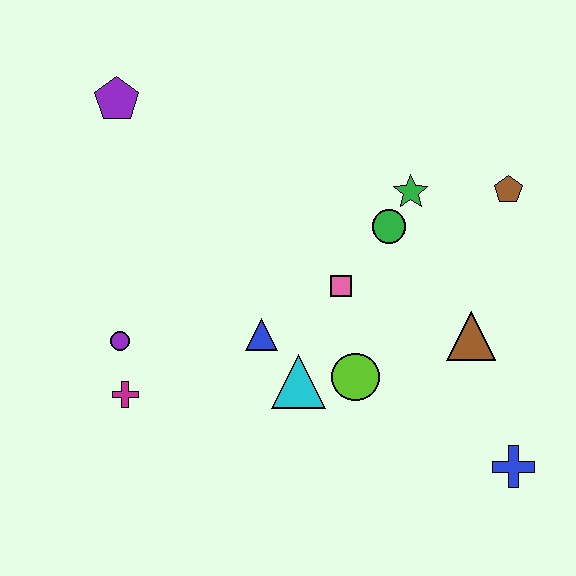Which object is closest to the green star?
The green circle is closest to the green star.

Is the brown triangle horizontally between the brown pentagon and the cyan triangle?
Yes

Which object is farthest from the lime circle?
The purple pentagon is farthest from the lime circle.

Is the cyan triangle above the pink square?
No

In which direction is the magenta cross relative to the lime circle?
The magenta cross is to the left of the lime circle.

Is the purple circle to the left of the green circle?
Yes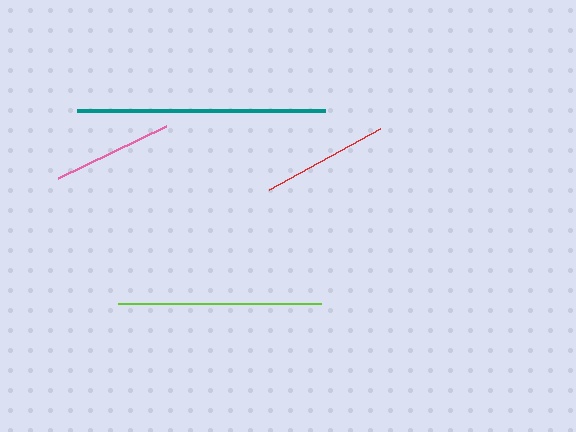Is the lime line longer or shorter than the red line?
The lime line is longer than the red line.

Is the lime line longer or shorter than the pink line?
The lime line is longer than the pink line.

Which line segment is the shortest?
The pink line is the shortest at approximately 120 pixels.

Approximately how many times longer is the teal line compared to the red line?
The teal line is approximately 2.0 times the length of the red line.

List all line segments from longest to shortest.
From longest to shortest: teal, lime, red, pink.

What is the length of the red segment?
The red segment is approximately 127 pixels long.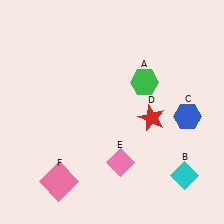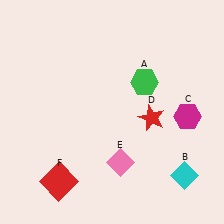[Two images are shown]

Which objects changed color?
C changed from blue to magenta. F changed from pink to red.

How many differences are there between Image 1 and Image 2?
There are 2 differences between the two images.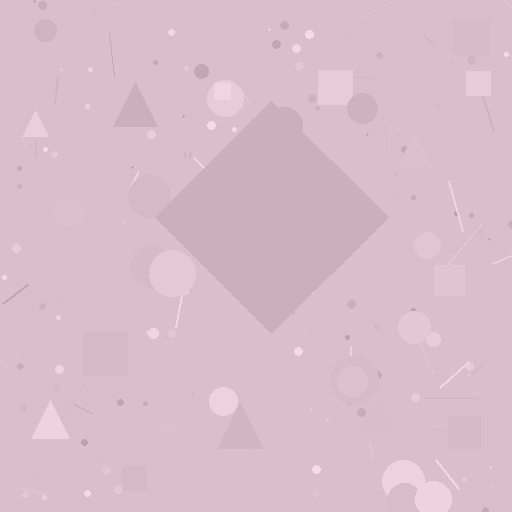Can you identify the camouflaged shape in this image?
The camouflaged shape is a diamond.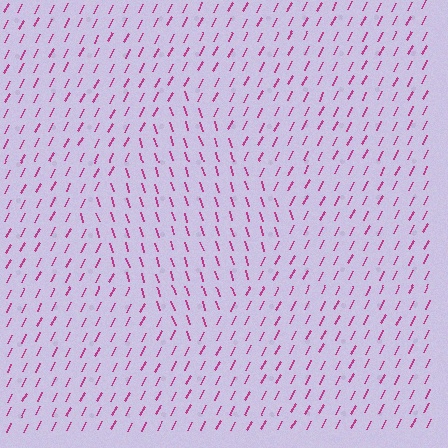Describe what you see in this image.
The image is filled with small magenta line segments. A diamond region in the image has lines oriented differently from the surrounding lines, creating a visible texture boundary.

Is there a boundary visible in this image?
Yes, there is a texture boundary formed by a change in line orientation.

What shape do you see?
I see a diamond.